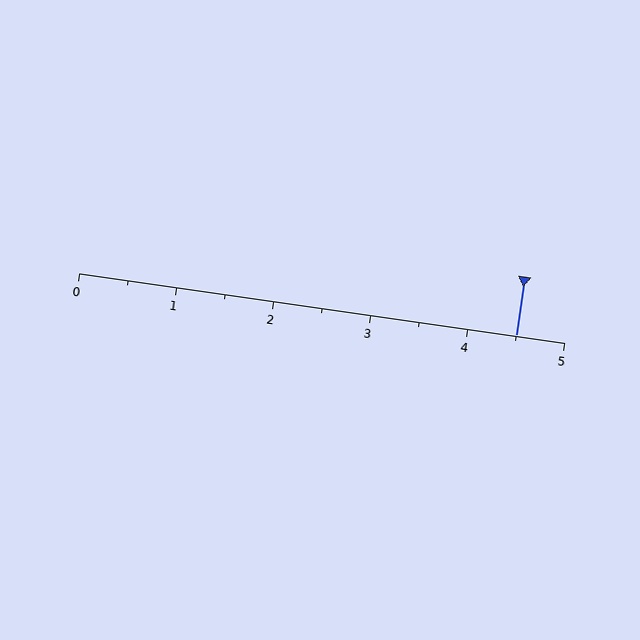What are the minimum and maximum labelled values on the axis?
The axis runs from 0 to 5.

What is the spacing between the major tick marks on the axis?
The major ticks are spaced 1 apart.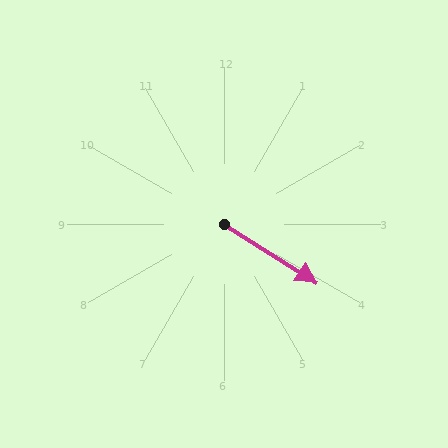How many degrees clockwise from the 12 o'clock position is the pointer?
Approximately 122 degrees.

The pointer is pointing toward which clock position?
Roughly 4 o'clock.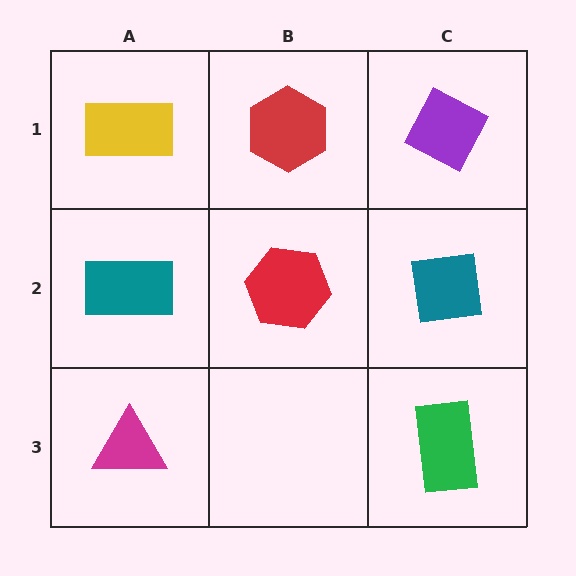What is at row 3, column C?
A green rectangle.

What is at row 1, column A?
A yellow rectangle.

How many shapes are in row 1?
3 shapes.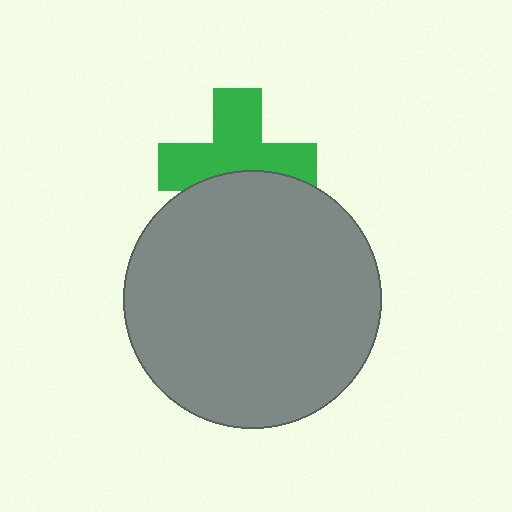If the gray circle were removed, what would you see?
You would see the complete green cross.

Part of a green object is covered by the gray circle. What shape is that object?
It is a cross.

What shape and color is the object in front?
The object in front is a gray circle.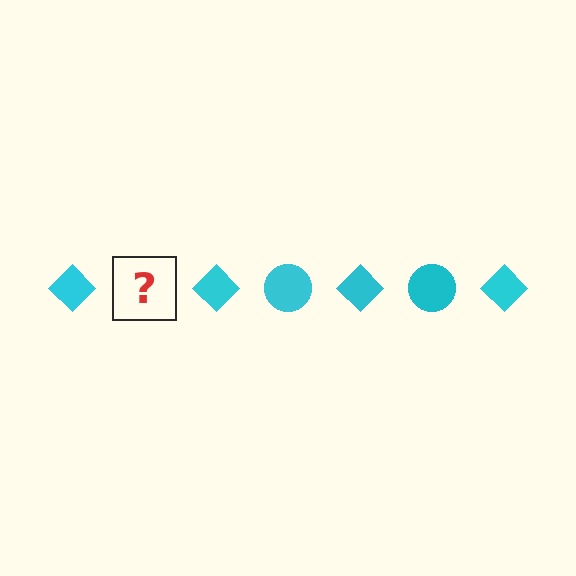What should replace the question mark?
The question mark should be replaced with a cyan circle.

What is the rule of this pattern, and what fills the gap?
The rule is that the pattern cycles through diamond, circle shapes in cyan. The gap should be filled with a cyan circle.